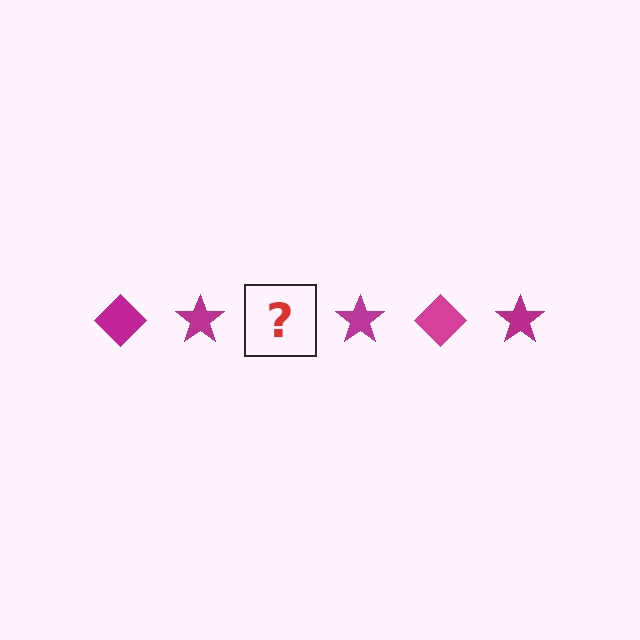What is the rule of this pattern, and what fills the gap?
The rule is that the pattern cycles through diamond, star shapes in magenta. The gap should be filled with a magenta diamond.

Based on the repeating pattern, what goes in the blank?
The blank should be a magenta diamond.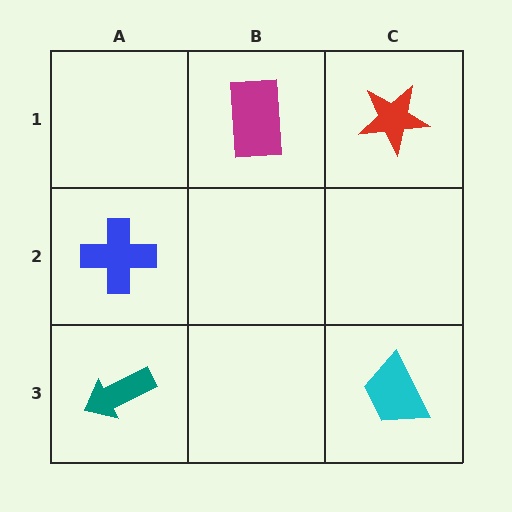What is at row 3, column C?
A cyan trapezoid.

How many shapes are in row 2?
1 shape.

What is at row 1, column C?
A red star.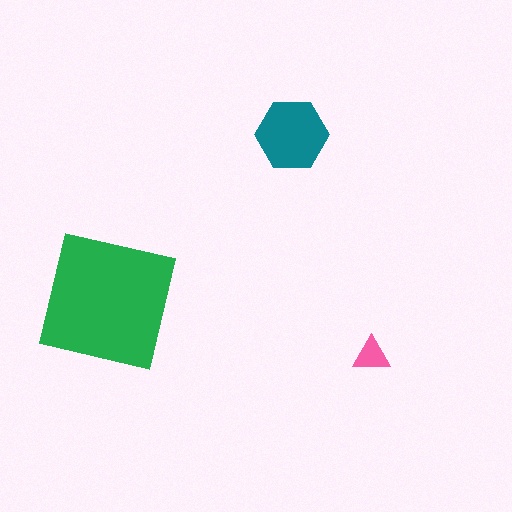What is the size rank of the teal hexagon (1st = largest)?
2nd.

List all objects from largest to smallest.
The green square, the teal hexagon, the pink triangle.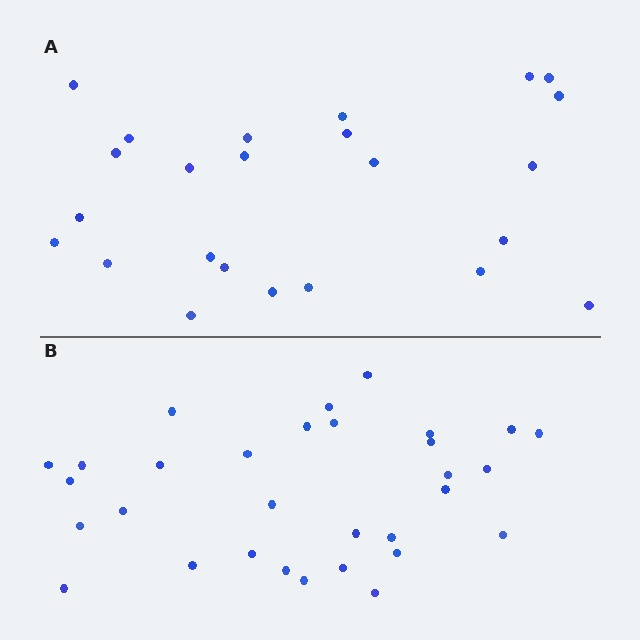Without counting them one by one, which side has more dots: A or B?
Region B (the bottom region) has more dots.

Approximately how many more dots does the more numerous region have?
Region B has roughly 8 or so more dots than region A.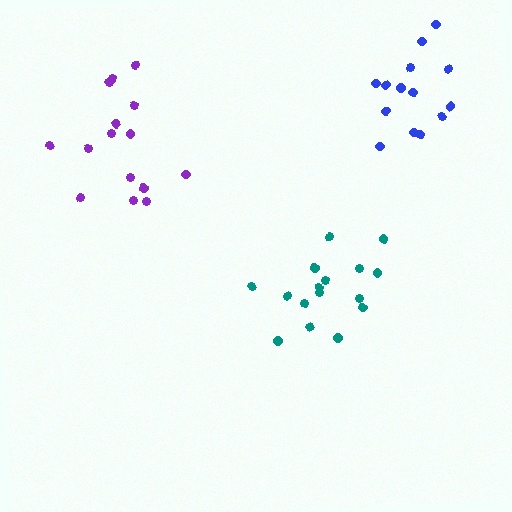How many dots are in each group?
Group 1: 16 dots, Group 2: 14 dots, Group 3: 15 dots (45 total).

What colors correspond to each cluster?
The clusters are colored: teal, blue, purple.